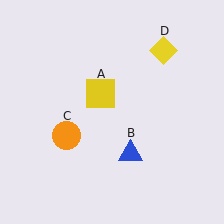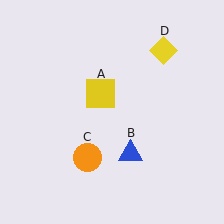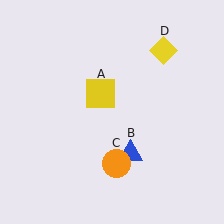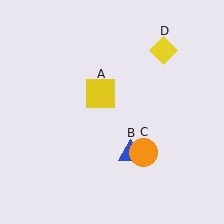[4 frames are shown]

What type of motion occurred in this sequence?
The orange circle (object C) rotated counterclockwise around the center of the scene.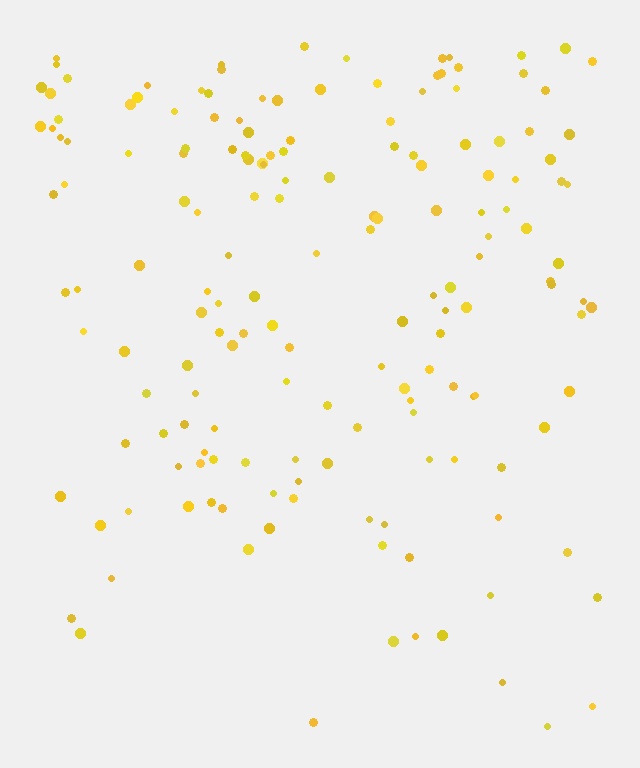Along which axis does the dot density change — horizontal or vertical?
Vertical.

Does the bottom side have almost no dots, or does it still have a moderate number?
Still a moderate number, just noticeably fewer than the top.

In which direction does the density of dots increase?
From bottom to top, with the top side densest.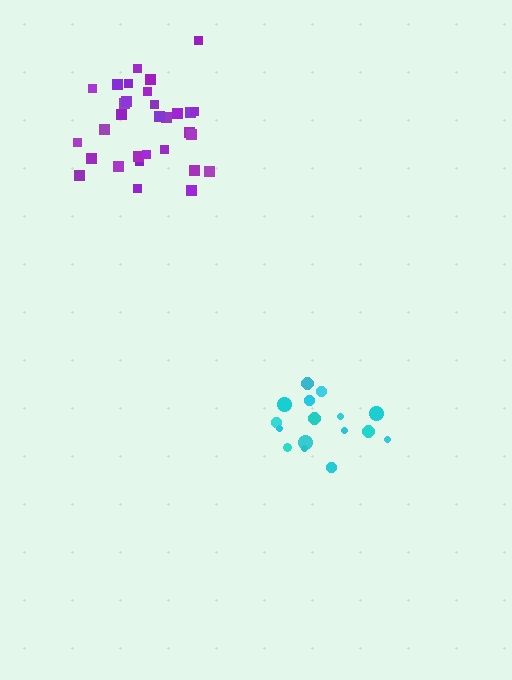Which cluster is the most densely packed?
Purple.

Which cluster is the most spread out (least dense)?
Cyan.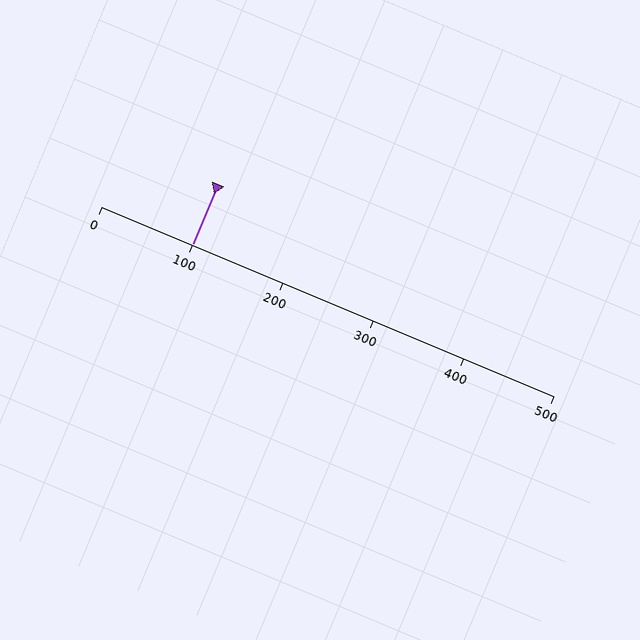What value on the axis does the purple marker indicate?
The marker indicates approximately 100.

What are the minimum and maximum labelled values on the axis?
The axis runs from 0 to 500.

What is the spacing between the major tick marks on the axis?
The major ticks are spaced 100 apart.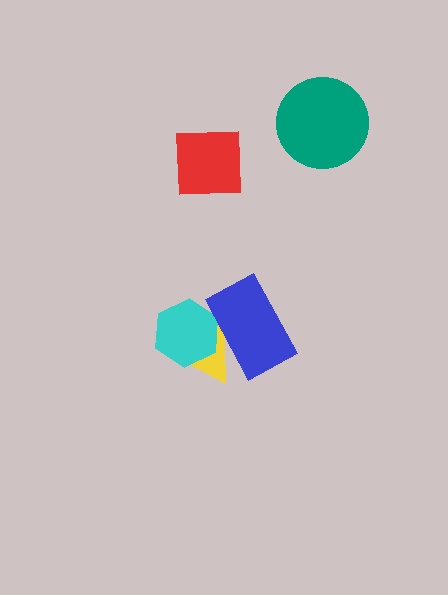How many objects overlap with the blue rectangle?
2 objects overlap with the blue rectangle.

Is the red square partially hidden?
No, no other shape covers it.